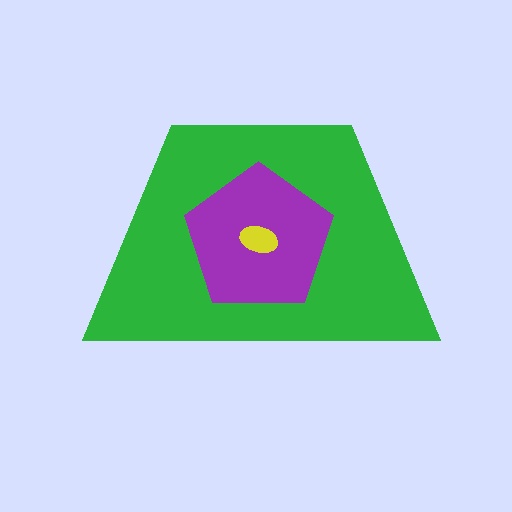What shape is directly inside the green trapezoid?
The purple pentagon.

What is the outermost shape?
The green trapezoid.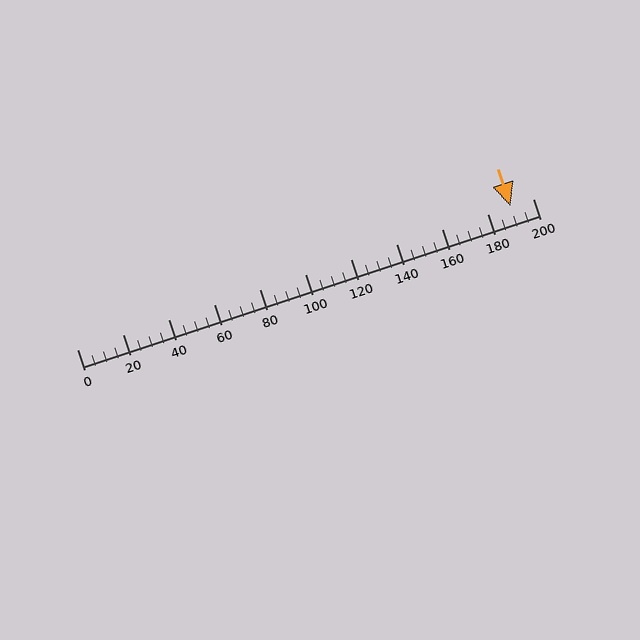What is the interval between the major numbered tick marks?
The major tick marks are spaced 20 units apart.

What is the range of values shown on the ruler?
The ruler shows values from 0 to 200.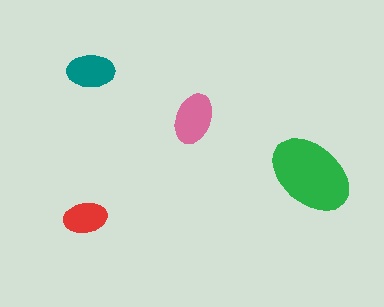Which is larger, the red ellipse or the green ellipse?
The green one.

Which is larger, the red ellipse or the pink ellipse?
The pink one.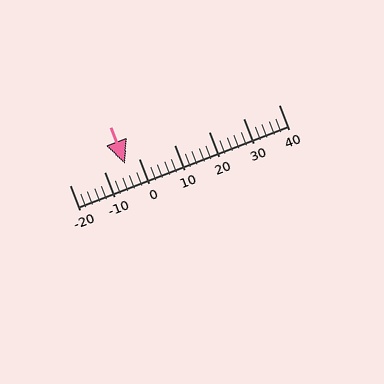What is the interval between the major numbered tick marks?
The major tick marks are spaced 10 units apart.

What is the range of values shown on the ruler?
The ruler shows values from -20 to 40.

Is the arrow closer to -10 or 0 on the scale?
The arrow is closer to 0.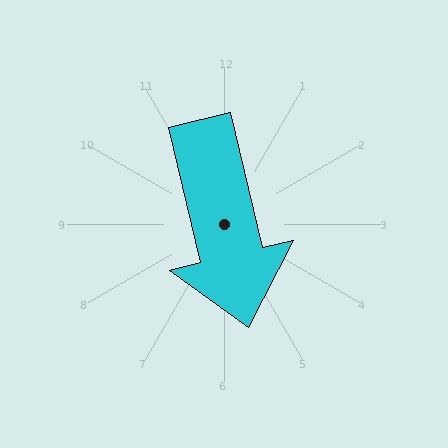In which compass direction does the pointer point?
South.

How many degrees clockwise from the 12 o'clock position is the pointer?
Approximately 167 degrees.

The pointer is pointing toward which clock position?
Roughly 6 o'clock.